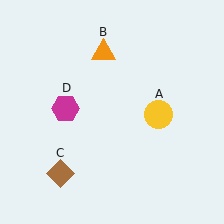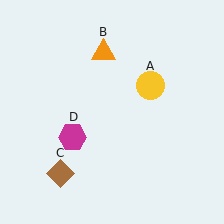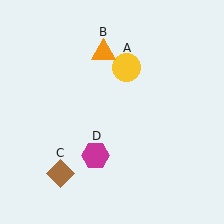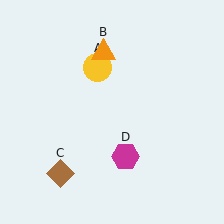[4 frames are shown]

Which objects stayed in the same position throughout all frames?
Orange triangle (object B) and brown diamond (object C) remained stationary.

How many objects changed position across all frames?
2 objects changed position: yellow circle (object A), magenta hexagon (object D).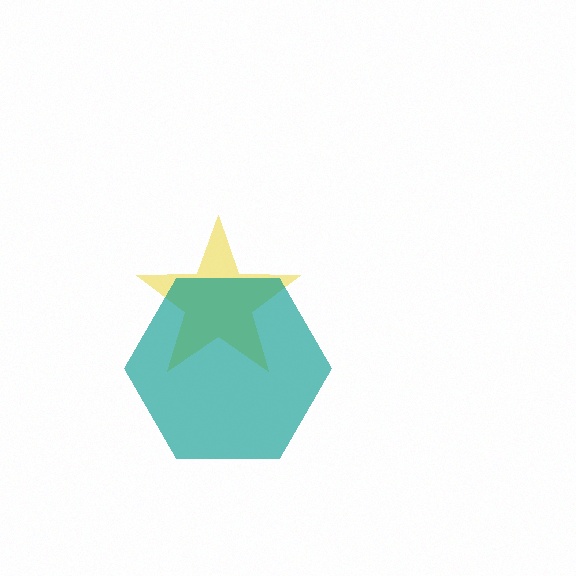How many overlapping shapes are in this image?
There are 2 overlapping shapes in the image.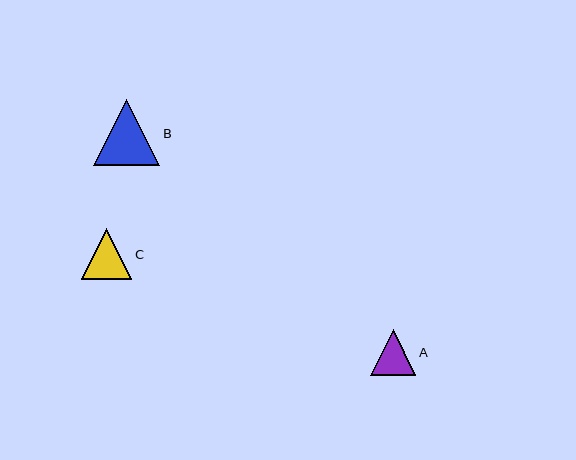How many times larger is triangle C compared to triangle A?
Triangle C is approximately 1.1 times the size of triangle A.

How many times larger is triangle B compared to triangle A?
Triangle B is approximately 1.5 times the size of triangle A.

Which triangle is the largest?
Triangle B is the largest with a size of approximately 66 pixels.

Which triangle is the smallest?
Triangle A is the smallest with a size of approximately 45 pixels.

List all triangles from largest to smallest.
From largest to smallest: B, C, A.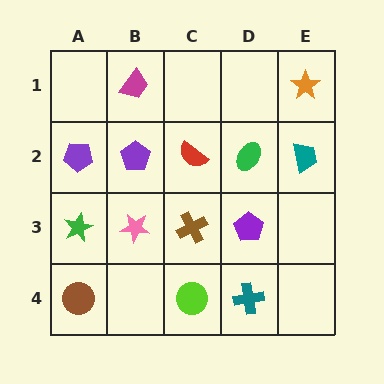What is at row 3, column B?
A pink star.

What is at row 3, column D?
A purple pentagon.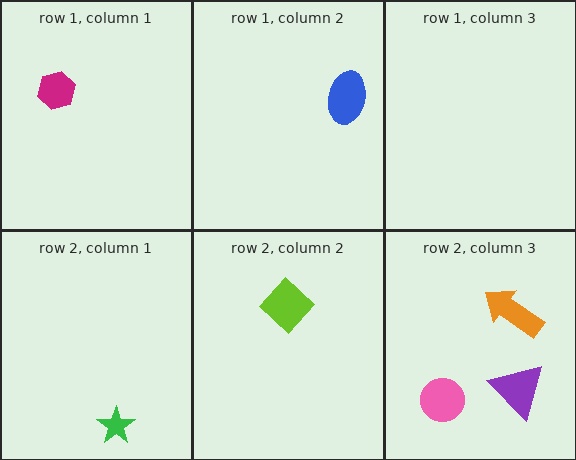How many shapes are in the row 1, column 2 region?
1.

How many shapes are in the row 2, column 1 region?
1.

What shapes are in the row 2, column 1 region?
The green star.